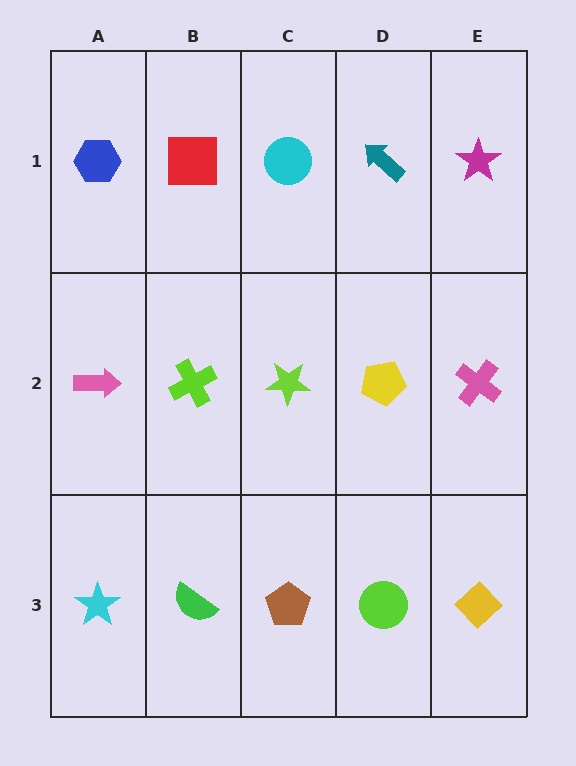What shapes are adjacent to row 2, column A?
A blue hexagon (row 1, column A), a cyan star (row 3, column A), a lime cross (row 2, column B).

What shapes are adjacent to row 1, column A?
A pink arrow (row 2, column A), a red square (row 1, column B).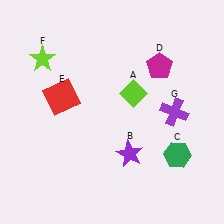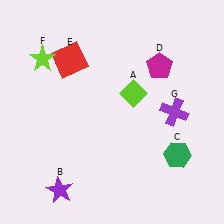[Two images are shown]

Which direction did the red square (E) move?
The red square (E) moved up.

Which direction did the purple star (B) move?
The purple star (B) moved left.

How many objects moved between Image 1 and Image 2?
2 objects moved between the two images.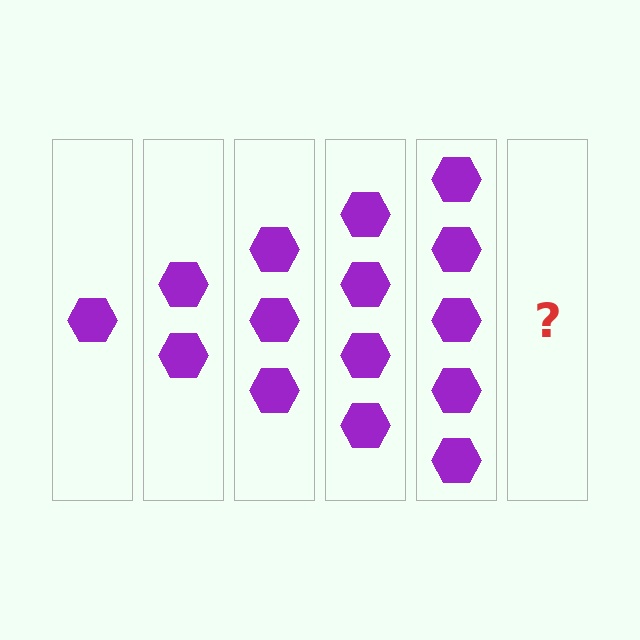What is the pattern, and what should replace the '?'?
The pattern is that each step adds one more hexagon. The '?' should be 6 hexagons.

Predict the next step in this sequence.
The next step is 6 hexagons.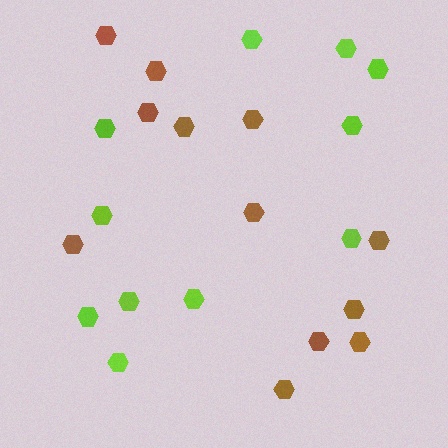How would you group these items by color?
There are 2 groups: one group of brown hexagons (12) and one group of lime hexagons (11).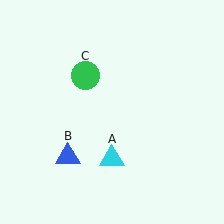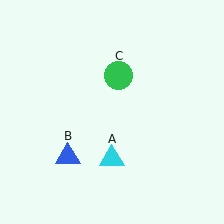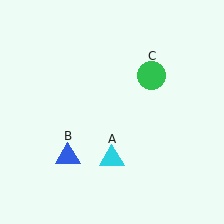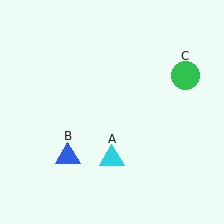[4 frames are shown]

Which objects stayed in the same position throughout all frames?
Cyan triangle (object A) and blue triangle (object B) remained stationary.